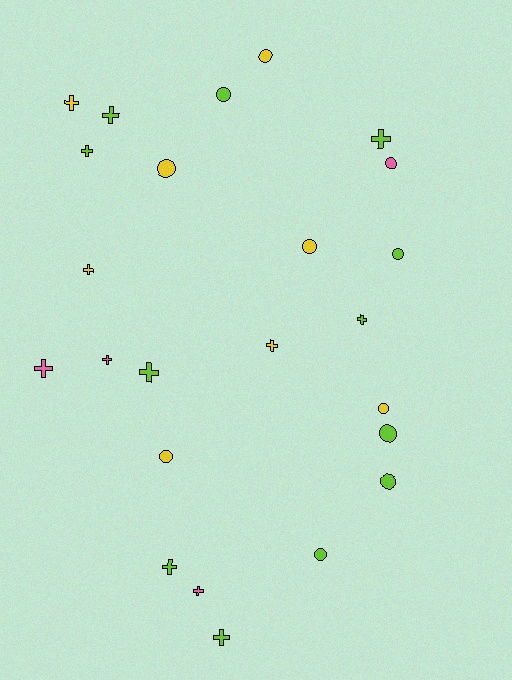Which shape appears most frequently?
Cross, with 13 objects.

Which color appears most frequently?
Lime, with 12 objects.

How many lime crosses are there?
There are 7 lime crosses.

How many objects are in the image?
There are 24 objects.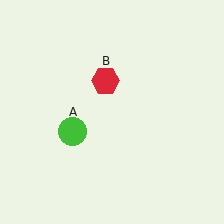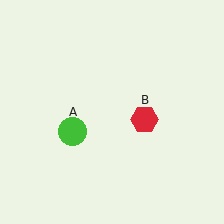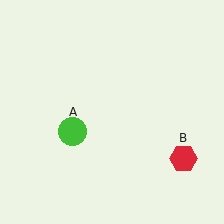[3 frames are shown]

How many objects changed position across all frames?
1 object changed position: red hexagon (object B).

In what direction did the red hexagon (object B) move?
The red hexagon (object B) moved down and to the right.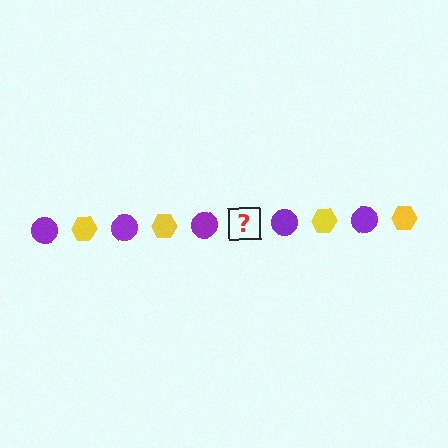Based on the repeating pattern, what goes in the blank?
The blank should be a yellow hexagon.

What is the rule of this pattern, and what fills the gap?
The rule is that the pattern alternates between purple circle and yellow hexagon. The gap should be filled with a yellow hexagon.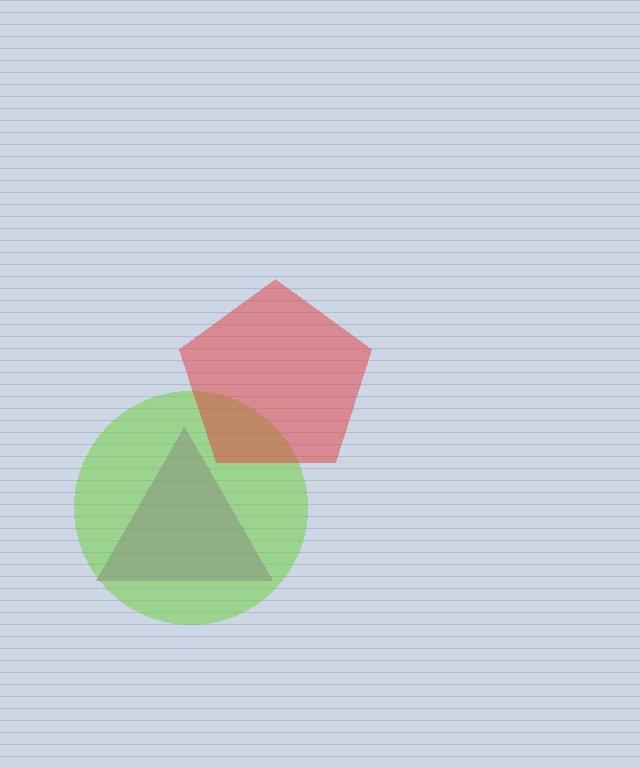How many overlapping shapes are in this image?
There are 3 overlapping shapes in the image.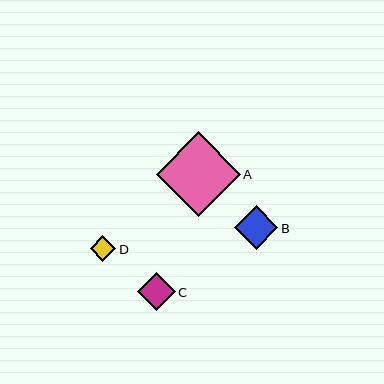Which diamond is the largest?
Diamond A is the largest with a size of approximately 84 pixels.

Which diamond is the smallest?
Diamond D is the smallest with a size of approximately 26 pixels.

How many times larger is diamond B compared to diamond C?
Diamond B is approximately 1.1 times the size of diamond C.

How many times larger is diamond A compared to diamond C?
Diamond A is approximately 2.2 times the size of diamond C.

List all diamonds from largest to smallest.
From largest to smallest: A, B, C, D.